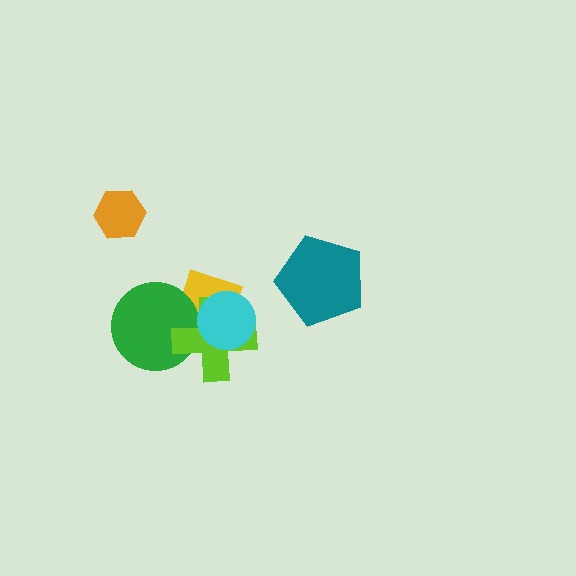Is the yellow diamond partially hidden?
Yes, it is partially covered by another shape.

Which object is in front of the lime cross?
The cyan circle is in front of the lime cross.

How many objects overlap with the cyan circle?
2 objects overlap with the cyan circle.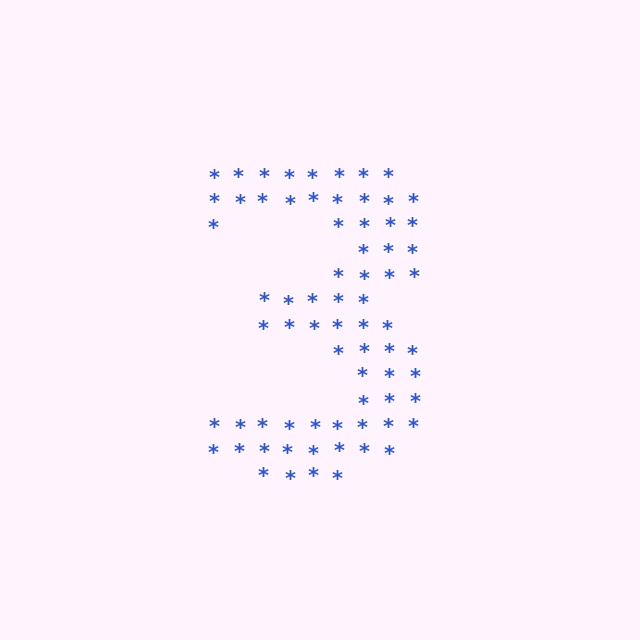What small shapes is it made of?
It is made of small asterisks.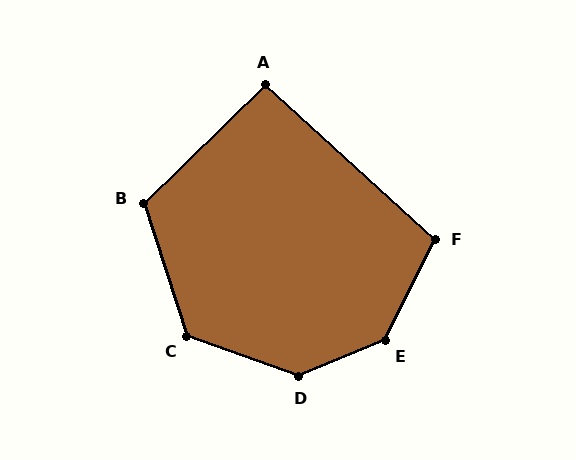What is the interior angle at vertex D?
Approximately 137 degrees (obtuse).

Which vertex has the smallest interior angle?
A, at approximately 93 degrees.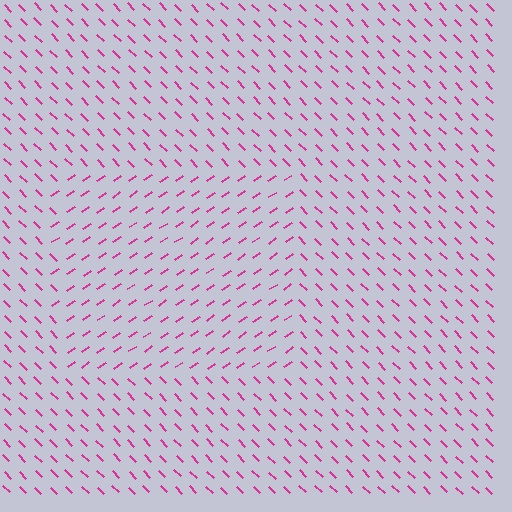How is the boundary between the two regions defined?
The boundary is defined purely by a change in line orientation (approximately 80 degrees difference). All lines are the same color and thickness.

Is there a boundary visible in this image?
Yes, there is a texture boundary formed by a change in line orientation.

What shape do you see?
I see a rectangle.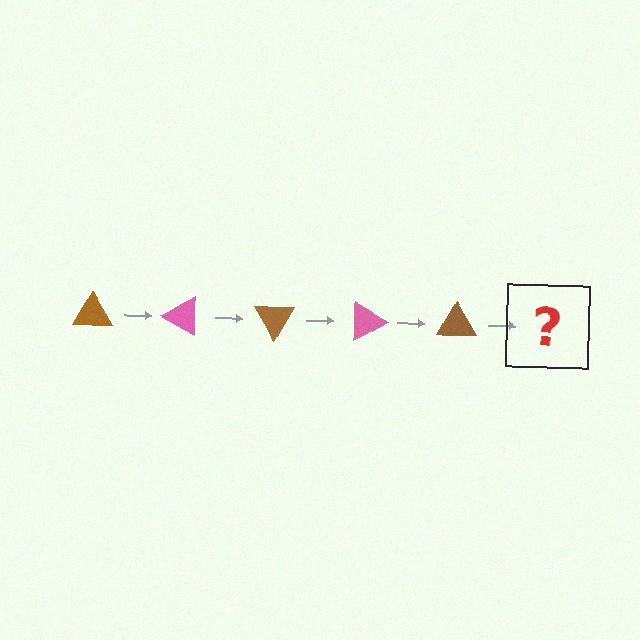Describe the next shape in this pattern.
It should be a pink triangle, rotated 150 degrees from the start.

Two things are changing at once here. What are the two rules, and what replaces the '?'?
The two rules are that it rotates 30 degrees each step and the color cycles through brown and pink. The '?' should be a pink triangle, rotated 150 degrees from the start.